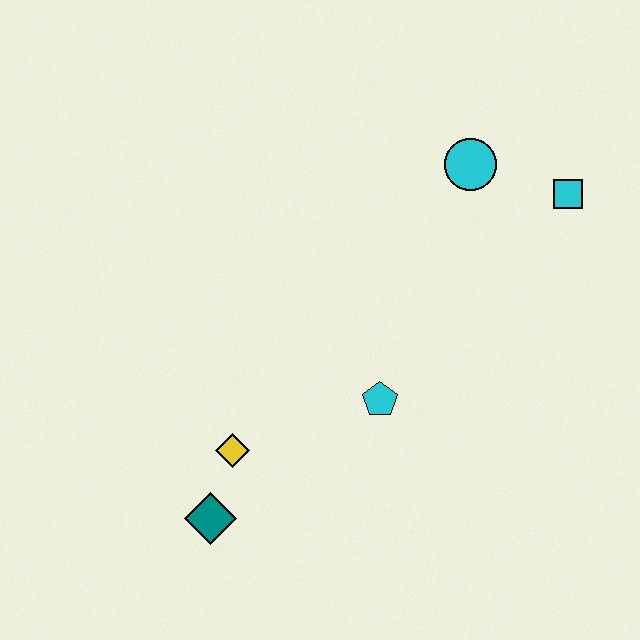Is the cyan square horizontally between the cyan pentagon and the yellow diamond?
No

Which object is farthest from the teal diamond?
The cyan square is farthest from the teal diamond.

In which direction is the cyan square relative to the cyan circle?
The cyan square is to the right of the cyan circle.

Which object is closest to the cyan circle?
The cyan square is closest to the cyan circle.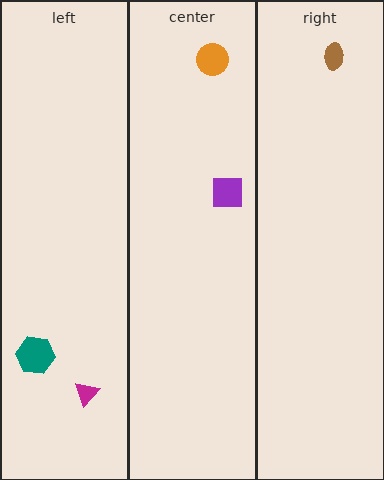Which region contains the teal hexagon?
The left region.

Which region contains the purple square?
The center region.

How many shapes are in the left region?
2.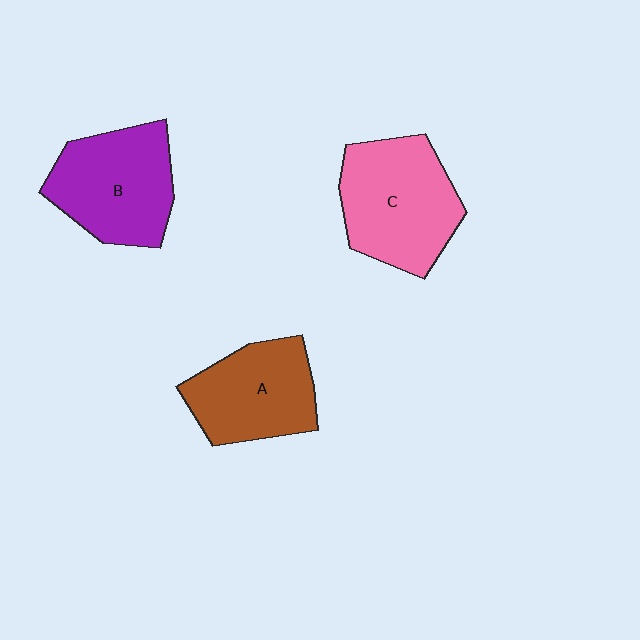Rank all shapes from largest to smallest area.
From largest to smallest: C (pink), B (purple), A (brown).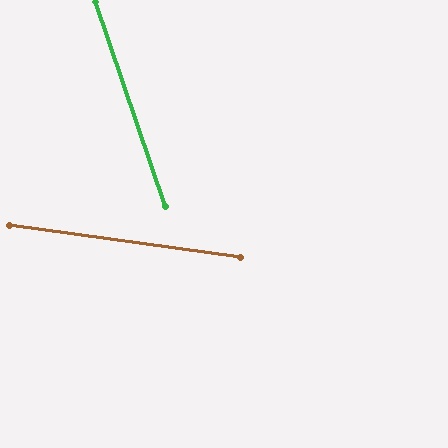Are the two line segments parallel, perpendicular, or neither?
Neither parallel nor perpendicular — they differ by about 63°.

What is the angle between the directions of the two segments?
Approximately 63 degrees.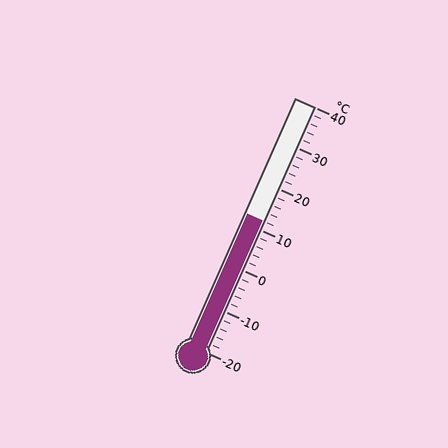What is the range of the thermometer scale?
The thermometer scale ranges from -20°C to 40°C.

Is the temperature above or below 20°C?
The temperature is below 20°C.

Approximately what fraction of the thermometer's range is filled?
The thermometer is filled to approximately 55% of its range.